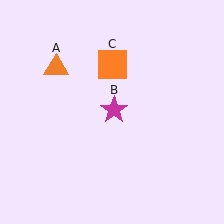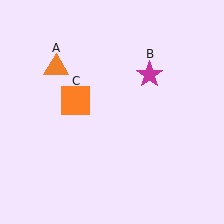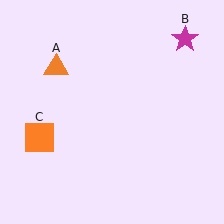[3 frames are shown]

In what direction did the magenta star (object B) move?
The magenta star (object B) moved up and to the right.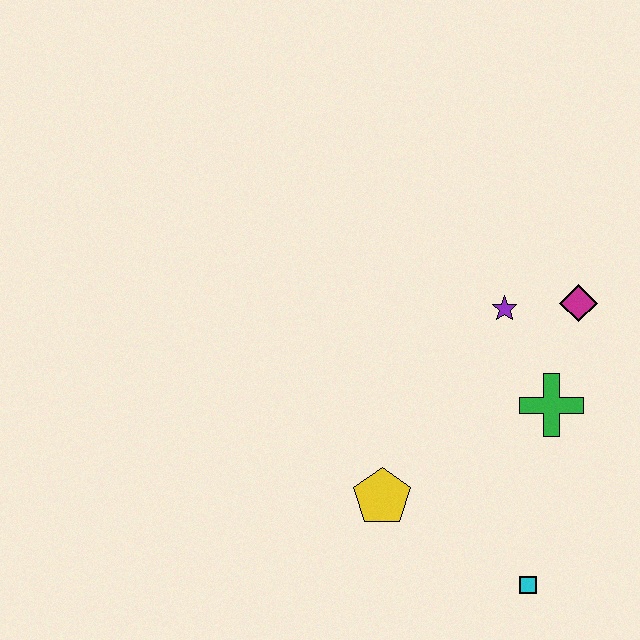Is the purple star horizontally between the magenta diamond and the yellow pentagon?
Yes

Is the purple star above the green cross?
Yes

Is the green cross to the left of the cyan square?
No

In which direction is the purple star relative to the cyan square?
The purple star is above the cyan square.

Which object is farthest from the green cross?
The yellow pentagon is farthest from the green cross.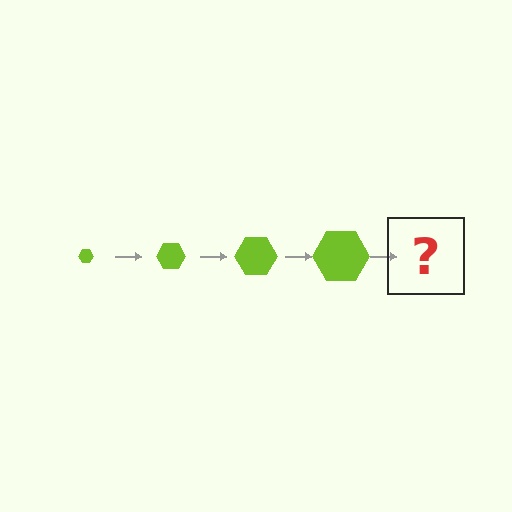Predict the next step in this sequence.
The next step is a lime hexagon, larger than the previous one.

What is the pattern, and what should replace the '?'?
The pattern is that the hexagon gets progressively larger each step. The '?' should be a lime hexagon, larger than the previous one.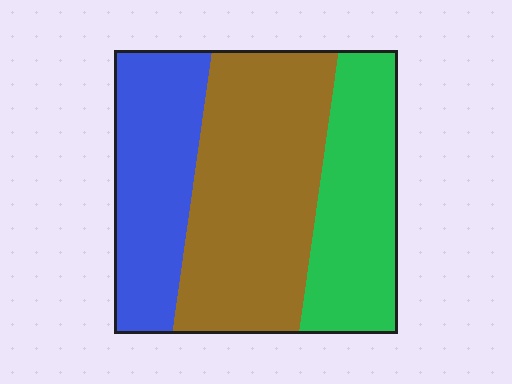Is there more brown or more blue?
Brown.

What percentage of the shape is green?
Green takes up about one quarter (1/4) of the shape.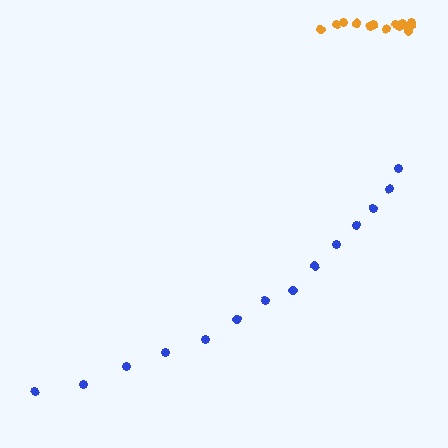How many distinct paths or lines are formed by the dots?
There are 2 distinct paths.